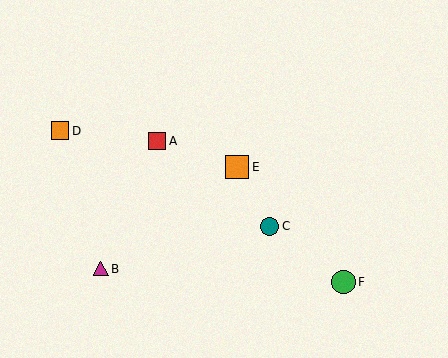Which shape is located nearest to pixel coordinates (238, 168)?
The orange square (labeled E) at (237, 167) is nearest to that location.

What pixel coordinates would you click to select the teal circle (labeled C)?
Click at (270, 226) to select the teal circle C.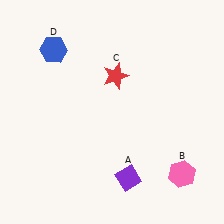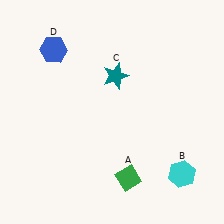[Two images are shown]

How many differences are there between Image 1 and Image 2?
There are 3 differences between the two images.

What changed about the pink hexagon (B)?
In Image 1, B is pink. In Image 2, it changed to cyan.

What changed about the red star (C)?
In Image 1, C is red. In Image 2, it changed to teal.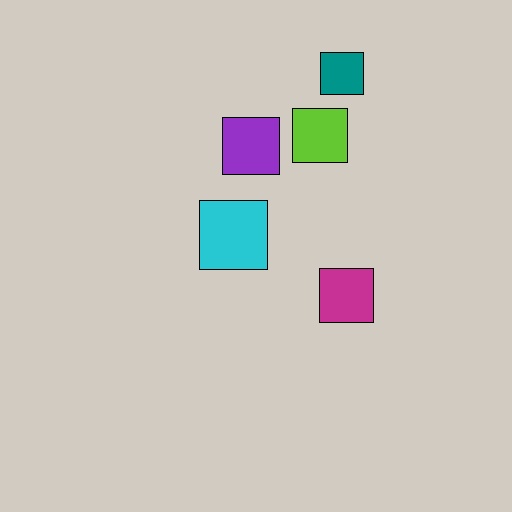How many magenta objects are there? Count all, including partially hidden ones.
There is 1 magenta object.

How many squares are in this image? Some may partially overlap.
There are 5 squares.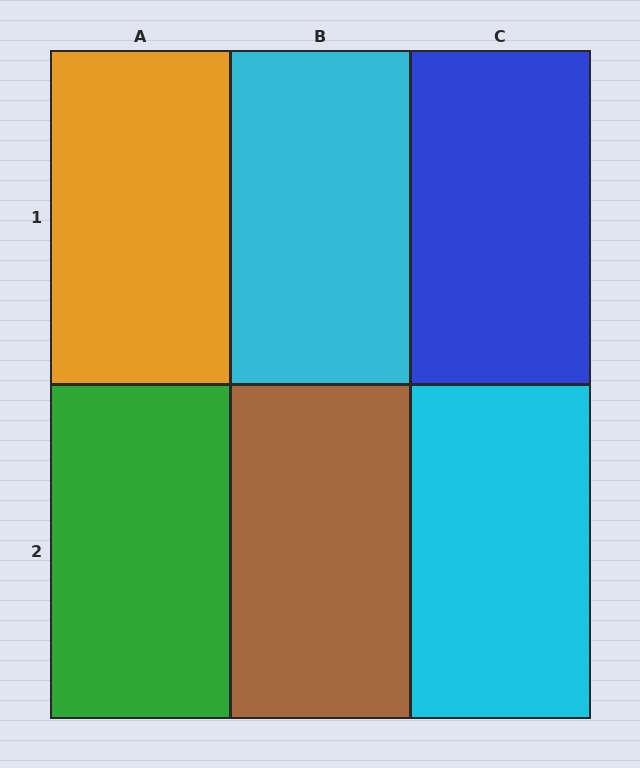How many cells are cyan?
2 cells are cyan.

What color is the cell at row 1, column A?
Orange.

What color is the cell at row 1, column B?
Cyan.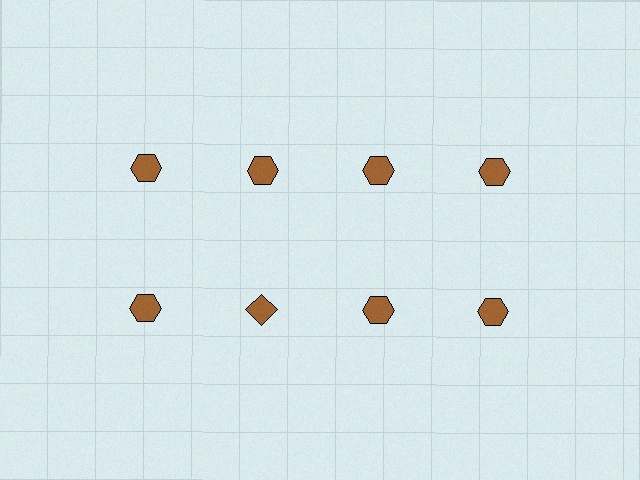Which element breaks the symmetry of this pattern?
The brown diamond in the second row, second from left column breaks the symmetry. All other shapes are brown hexagons.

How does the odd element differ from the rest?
It has a different shape: diamond instead of hexagon.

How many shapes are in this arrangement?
There are 8 shapes arranged in a grid pattern.